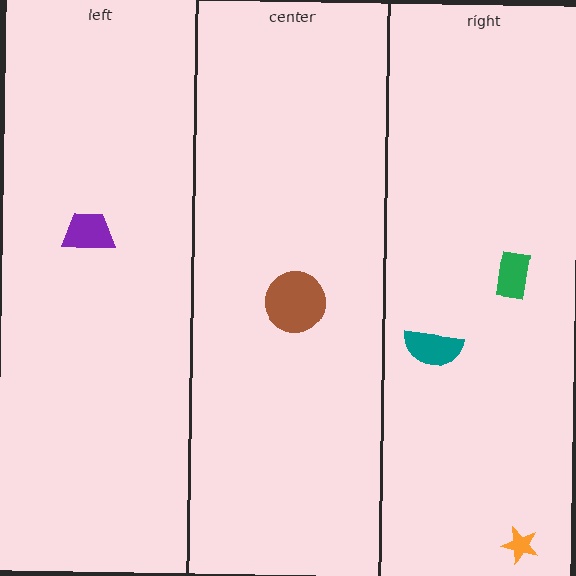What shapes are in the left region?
The purple trapezoid.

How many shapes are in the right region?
3.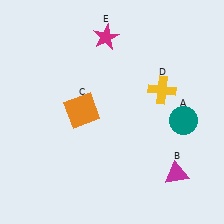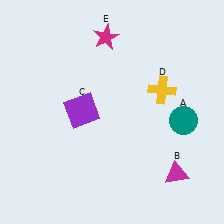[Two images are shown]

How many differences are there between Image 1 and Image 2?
There is 1 difference between the two images.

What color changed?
The square (C) changed from orange in Image 1 to purple in Image 2.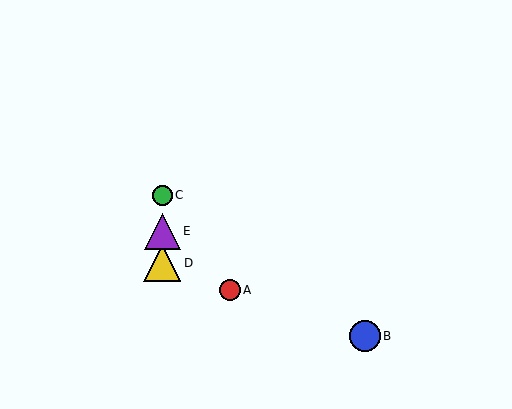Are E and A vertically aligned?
No, E is at x≈162 and A is at x≈230.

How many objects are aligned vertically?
3 objects (C, D, E) are aligned vertically.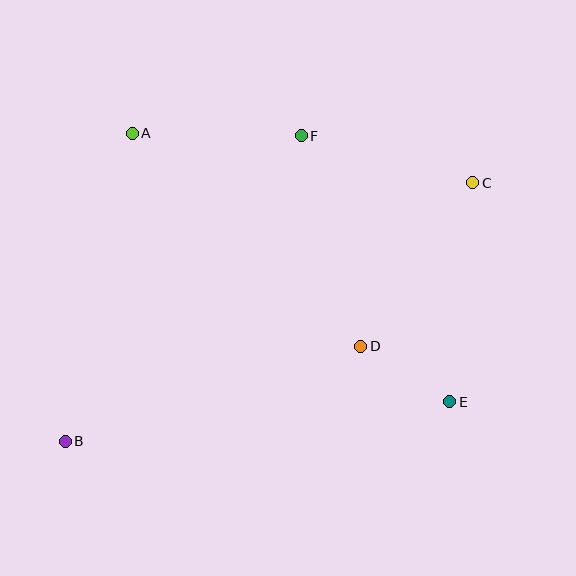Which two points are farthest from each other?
Points B and C are farthest from each other.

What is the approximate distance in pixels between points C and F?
The distance between C and F is approximately 178 pixels.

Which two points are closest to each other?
Points D and E are closest to each other.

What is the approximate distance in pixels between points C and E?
The distance between C and E is approximately 220 pixels.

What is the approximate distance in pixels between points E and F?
The distance between E and F is approximately 305 pixels.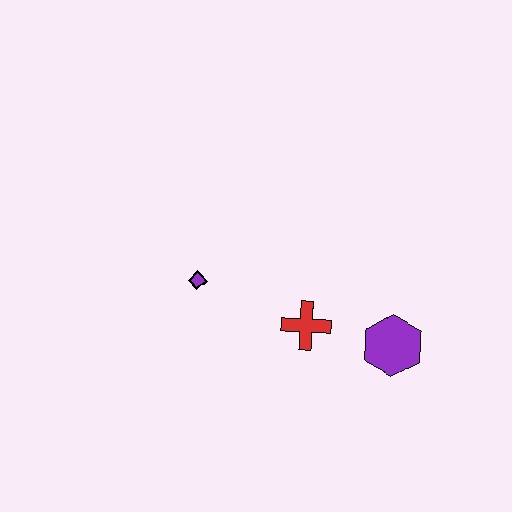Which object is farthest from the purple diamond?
The purple hexagon is farthest from the purple diamond.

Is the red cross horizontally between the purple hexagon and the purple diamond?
Yes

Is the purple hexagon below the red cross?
Yes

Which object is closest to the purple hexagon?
The red cross is closest to the purple hexagon.